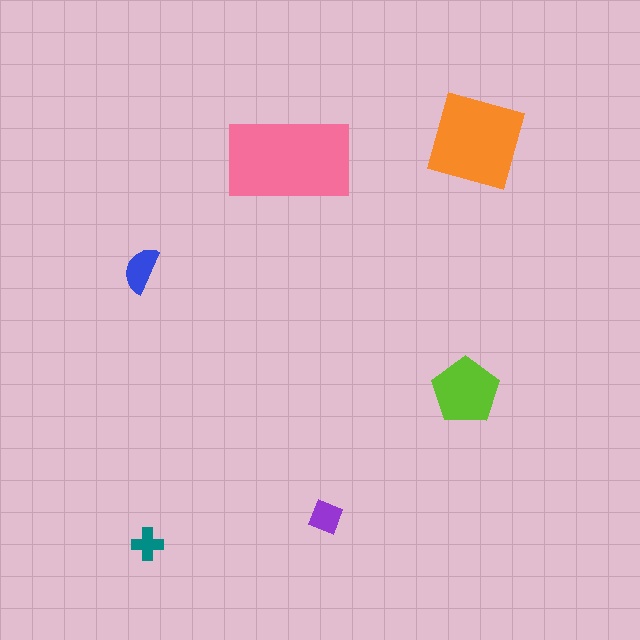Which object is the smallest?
The teal cross.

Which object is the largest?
The pink rectangle.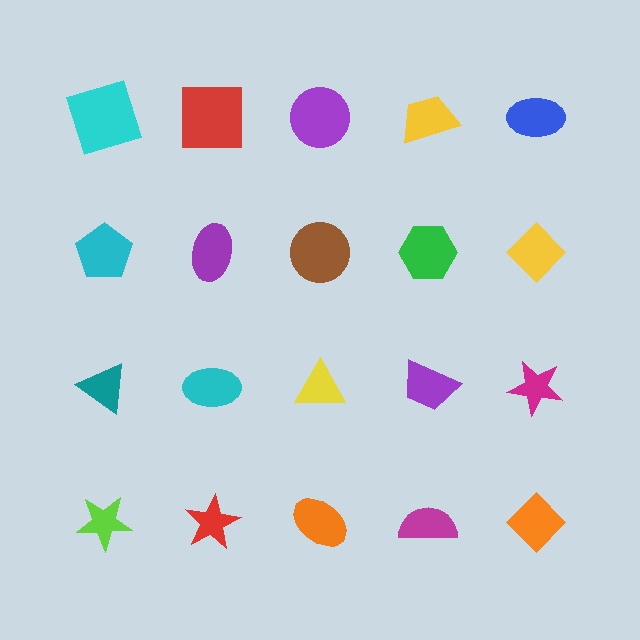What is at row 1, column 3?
A purple circle.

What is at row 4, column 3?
An orange ellipse.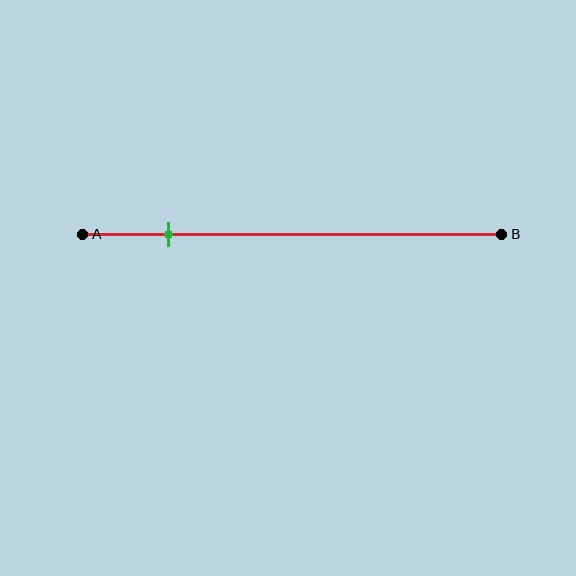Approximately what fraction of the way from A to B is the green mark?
The green mark is approximately 20% of the way from A to B.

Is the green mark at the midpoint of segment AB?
No, the mark is at about 20% from A, not at the 50% midpoint.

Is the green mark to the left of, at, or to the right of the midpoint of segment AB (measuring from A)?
The green mark is to the left of the midpoint of segment AB.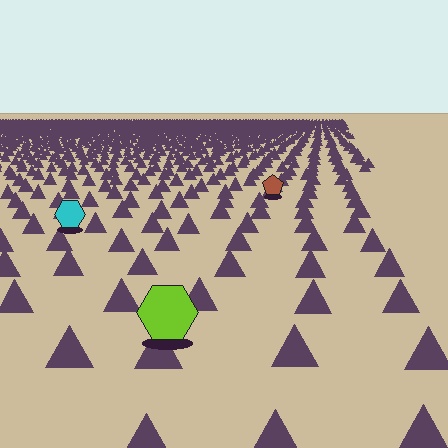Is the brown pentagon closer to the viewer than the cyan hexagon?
No. The cyan hexagon is closer — you can tell from the texture gradient: the ground texture is coarser near it.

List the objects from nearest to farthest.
From nearest to farthest: the lime hexagon, the cyan hexagon, the brown pentagon.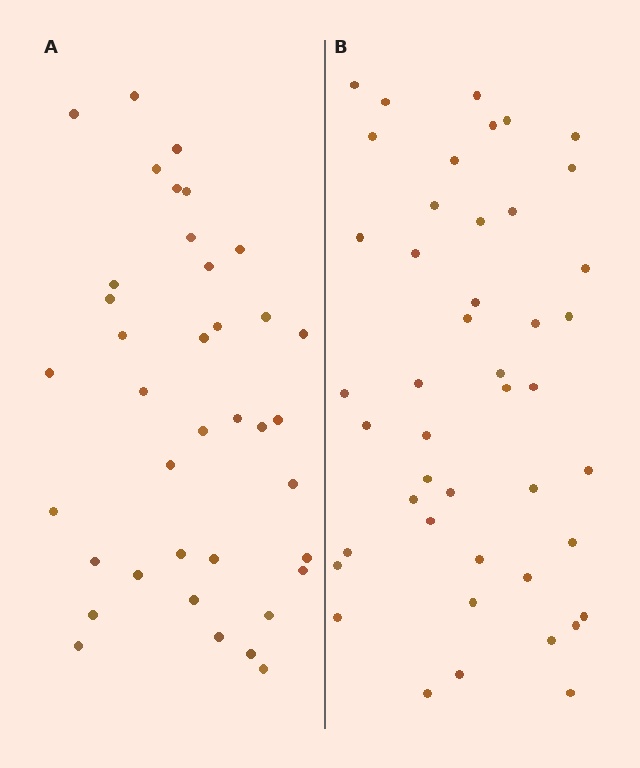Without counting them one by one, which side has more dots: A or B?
Region B (the right region) has more dots.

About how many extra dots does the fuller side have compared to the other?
Region B has roughly 8 or so more dots than region A.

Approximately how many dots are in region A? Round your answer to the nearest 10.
About 40 dots. (The exact count is 38, which rounds to 40.)